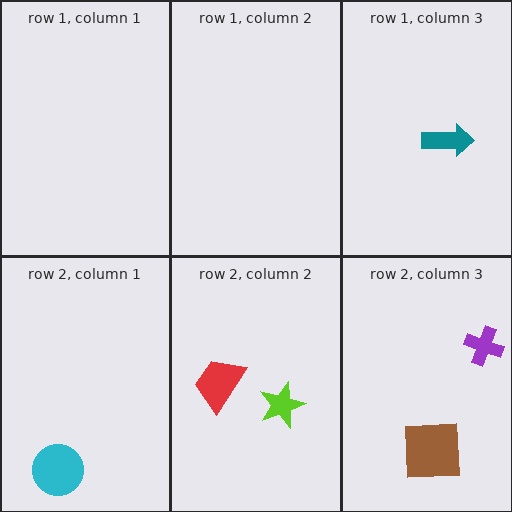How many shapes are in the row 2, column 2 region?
2.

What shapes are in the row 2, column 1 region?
The cyan circle.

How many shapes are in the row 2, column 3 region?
2.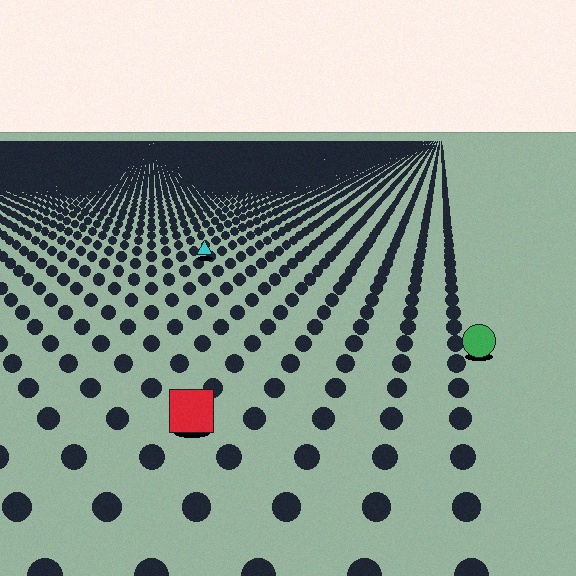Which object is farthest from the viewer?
The cyan triangle is farthest from the viewer. It appears smaller and the ground texture around it is denser.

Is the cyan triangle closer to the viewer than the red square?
No. The red square is closer — you can tell from the texture gradient: the ground texture is coarser near it.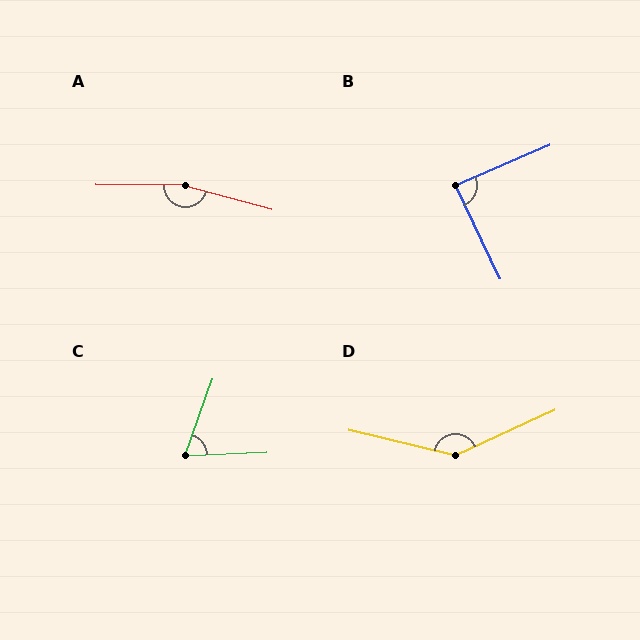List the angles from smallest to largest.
C (68°), B (88°), D (142°), A (165°).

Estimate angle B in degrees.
Approximately 88 degrees.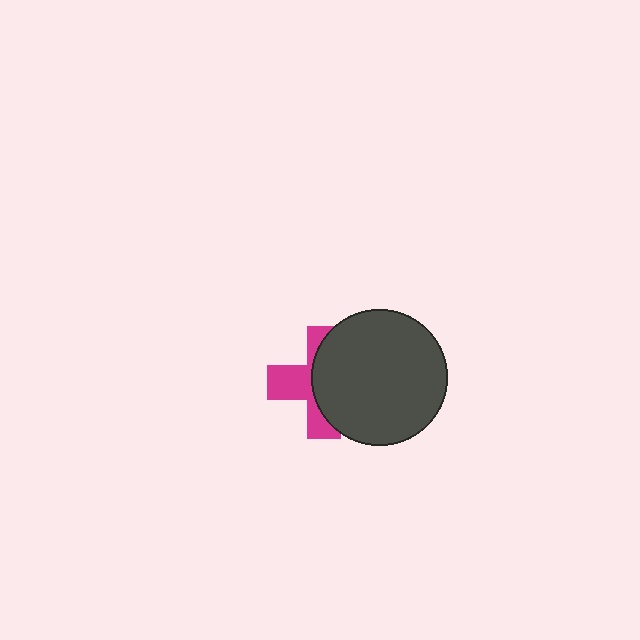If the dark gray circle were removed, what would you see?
You would see the complete magenta cross.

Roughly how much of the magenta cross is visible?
A small part of it is visible (roughly 43%).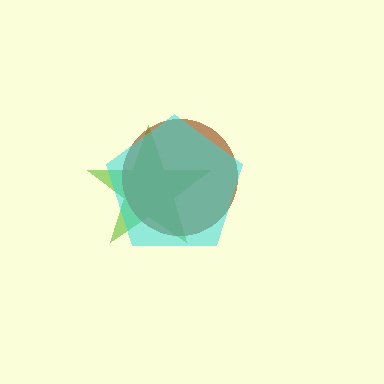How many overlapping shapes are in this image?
There are 3 overlapping shapes in the image.